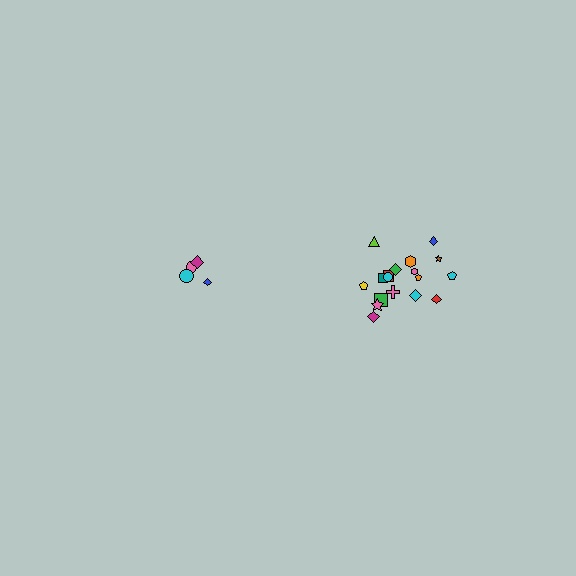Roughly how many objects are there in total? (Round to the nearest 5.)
Roughly 20 objects in total.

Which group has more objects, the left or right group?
The right group.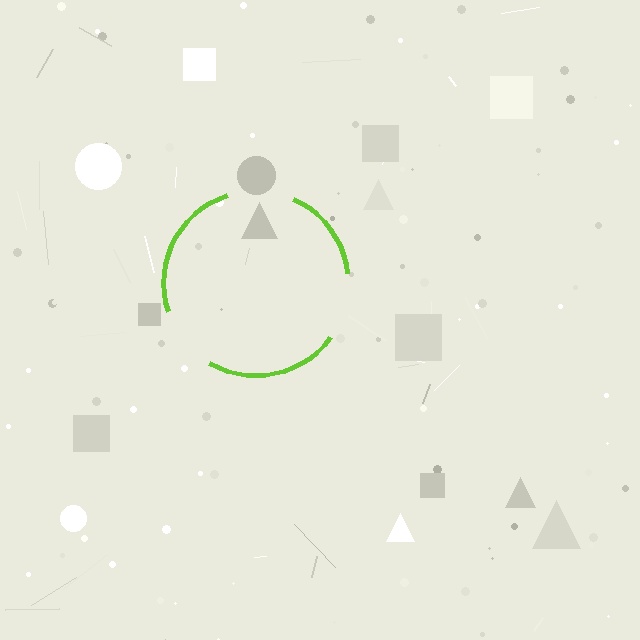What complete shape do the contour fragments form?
The contour fragments form a circle.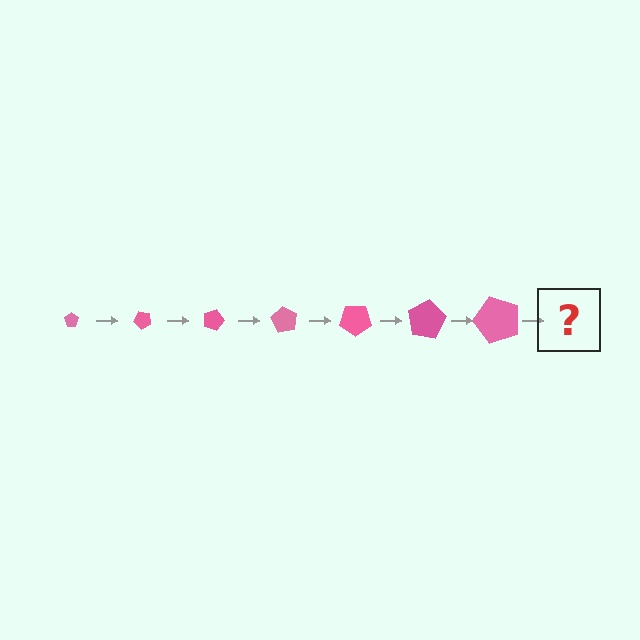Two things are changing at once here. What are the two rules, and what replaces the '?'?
The two rules are that the pentagon grows larger each step and it rotates 45 degrees each step. The '?' should be a pentagon, larger than the previous one and rotated 315 degrees from the start.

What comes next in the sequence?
The next element should be a pentagon, larger than the previous one and rotated 315 degrees from the start.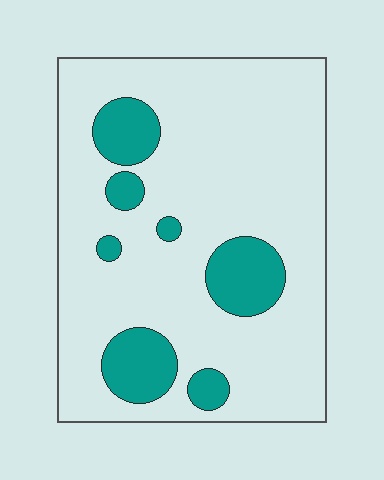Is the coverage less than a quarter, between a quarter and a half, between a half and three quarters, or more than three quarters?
Less than a quarter.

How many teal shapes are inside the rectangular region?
7.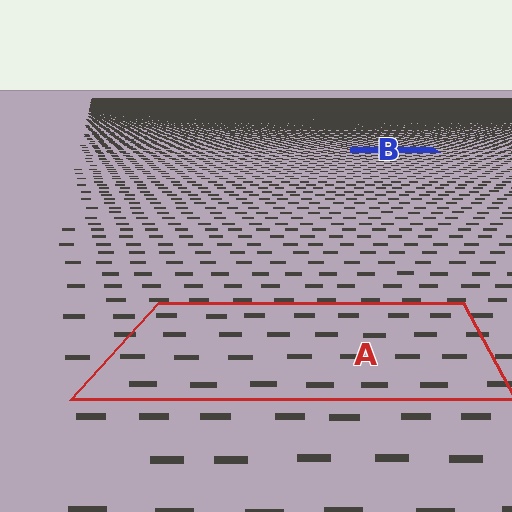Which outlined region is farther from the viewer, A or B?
Region B is farther from the viewer — the texture elements inside it appear smaller and more densely packed.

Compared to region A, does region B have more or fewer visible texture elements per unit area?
Region B has more texture elements per unit area — they are packed more densely because it is farther away.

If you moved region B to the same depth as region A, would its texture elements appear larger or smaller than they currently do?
They would appear larger. At a closer depth, the same texture elements are projected at a bigger on-screen size.